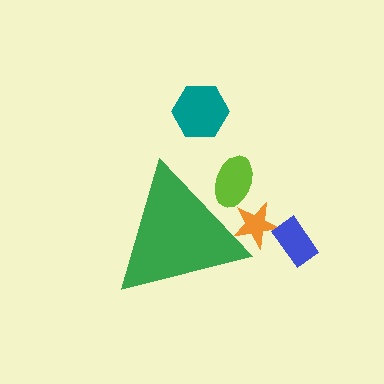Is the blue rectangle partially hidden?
No, the blue rectangle is fully visible.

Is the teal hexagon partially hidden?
No, the teal hexagon is fully visible.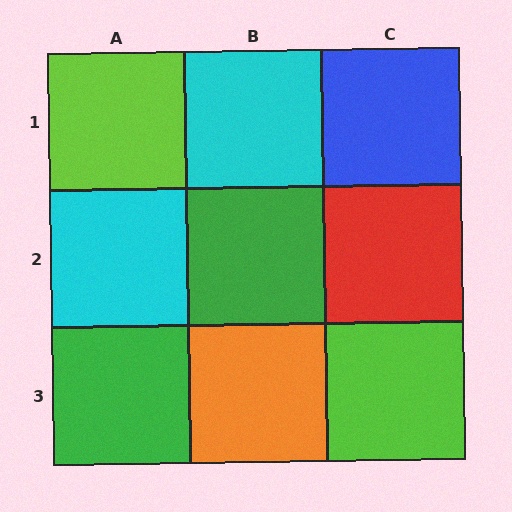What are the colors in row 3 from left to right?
Green, orange, lime.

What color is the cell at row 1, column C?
Blue.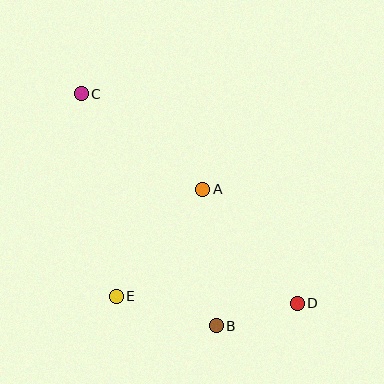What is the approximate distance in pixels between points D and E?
The distance between D and E is approximately 181 pixels.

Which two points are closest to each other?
Points B and D are closest to each other.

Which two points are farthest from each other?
Points C and D are farthest from each other.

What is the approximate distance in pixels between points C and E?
The distance between C and E is approximately 206 pixels.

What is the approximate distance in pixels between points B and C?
The distance between B and C is approximately 269 pixels.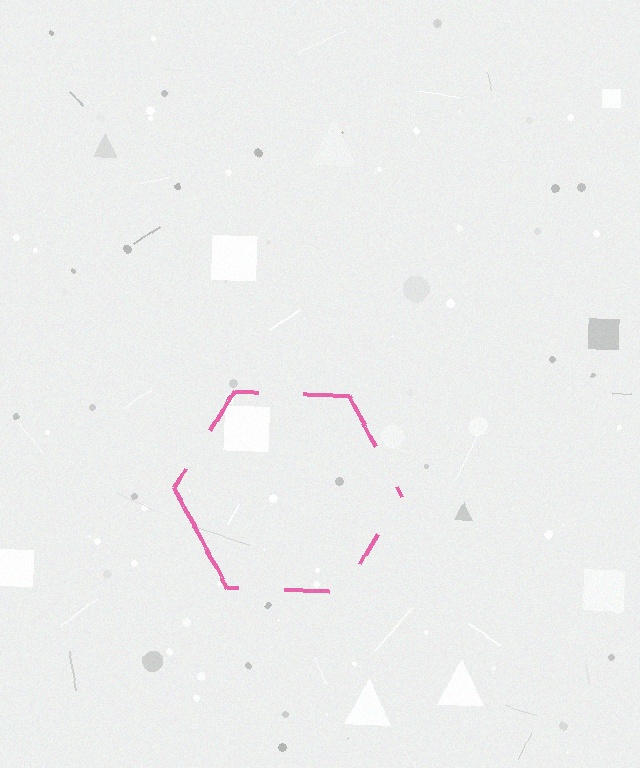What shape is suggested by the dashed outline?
The dashed outline suggests a hexagon.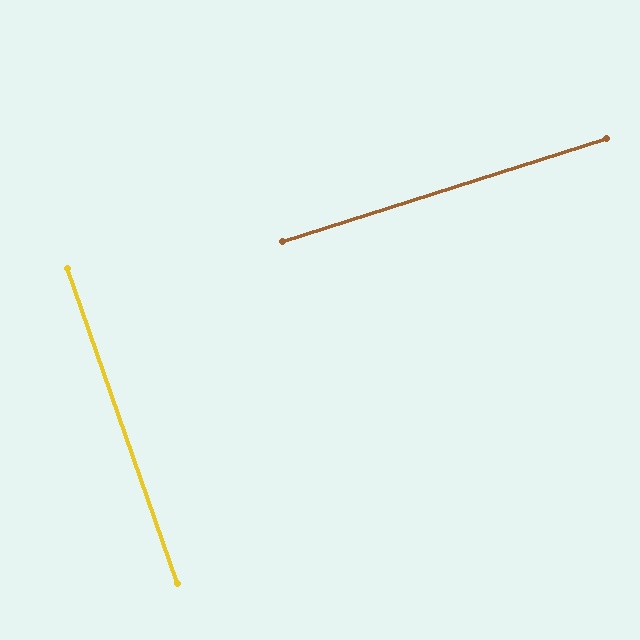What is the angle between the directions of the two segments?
Approximately 89 degrees.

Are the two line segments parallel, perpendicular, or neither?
Perpendicular — they meet at approximately 89°.